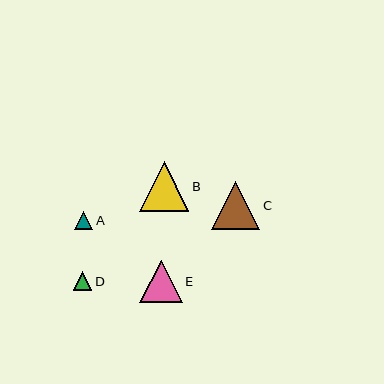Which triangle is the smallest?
Triangle A is the smallest with a size of approximately 18 pixels.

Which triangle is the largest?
Triangle B is the largest with a size of approximately 50 pixels.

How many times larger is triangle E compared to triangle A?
Triangle E is approximately 2.3 times the size of triangle A.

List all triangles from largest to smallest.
From largest to smallest: B, C, E, D, A.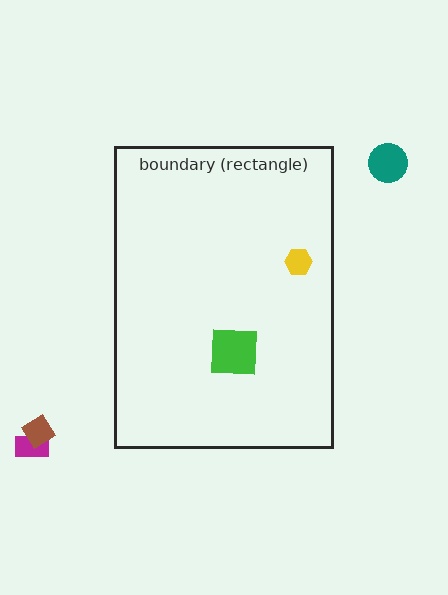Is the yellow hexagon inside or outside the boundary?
Inside.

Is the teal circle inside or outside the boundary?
Outside.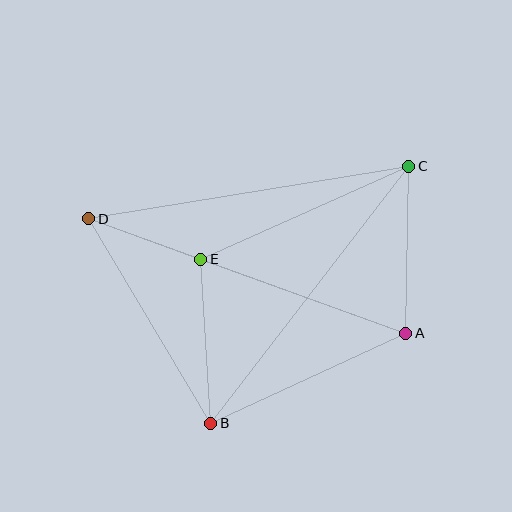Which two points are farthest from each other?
Points A and D are farthest from each other.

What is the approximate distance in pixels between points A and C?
The distance between A and C is approximately 167 pixels.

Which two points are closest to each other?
Points D and E are closest to each other.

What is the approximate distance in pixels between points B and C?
The distance between B and C is approximately 324 pixels.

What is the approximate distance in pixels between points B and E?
The distance between B and E is approximately 164 pixels.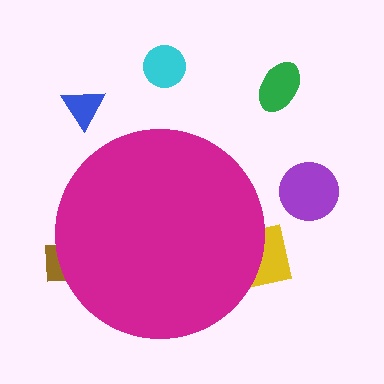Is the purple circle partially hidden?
No, the purple circle is fully visible.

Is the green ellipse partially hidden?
No, the green ellipse is fully visible.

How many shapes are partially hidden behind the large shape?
2 shapes are partially hidden.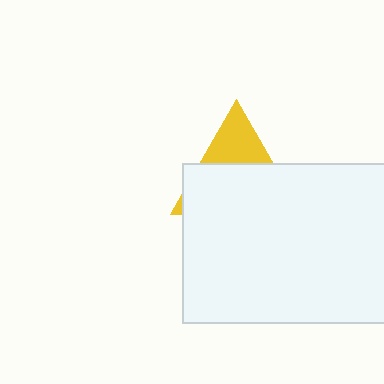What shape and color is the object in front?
The object in front is a white rectangle.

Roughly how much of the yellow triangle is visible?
A small part of it is visible (roughly 32%).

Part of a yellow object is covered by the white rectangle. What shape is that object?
It is a triangle.